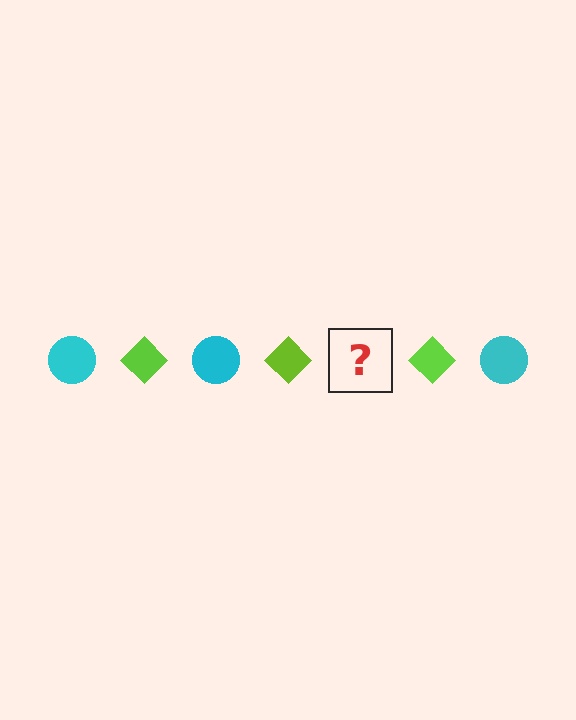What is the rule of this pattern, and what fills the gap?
The rule is that the pattern alternates between cyan circle and lime diamond. The gap should be filled with a cyan circle.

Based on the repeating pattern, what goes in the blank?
The blank should be a cyan circle.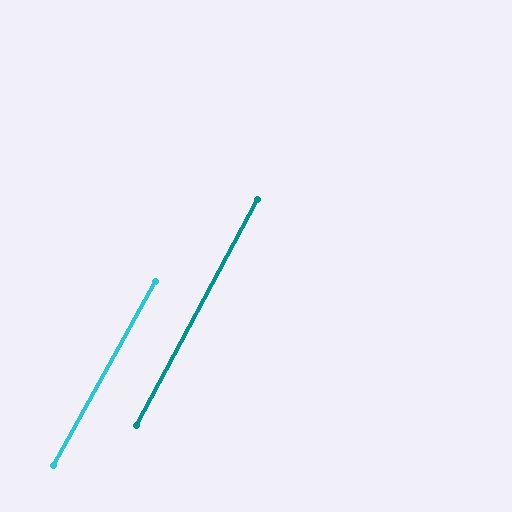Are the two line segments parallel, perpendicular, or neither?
Parallel — their directions differ by only 1.0°.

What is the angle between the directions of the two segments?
Approximately 1 degree.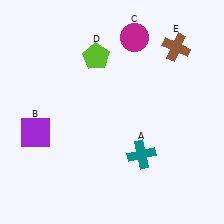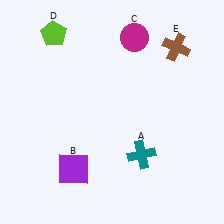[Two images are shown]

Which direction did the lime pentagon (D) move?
The lime pentagon (D) moved left.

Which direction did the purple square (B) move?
The purple square (B) moved right.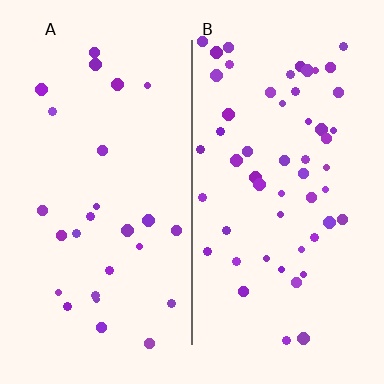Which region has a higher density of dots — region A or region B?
B (the right).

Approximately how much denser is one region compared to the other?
Approximately 2.0× — region B over region A.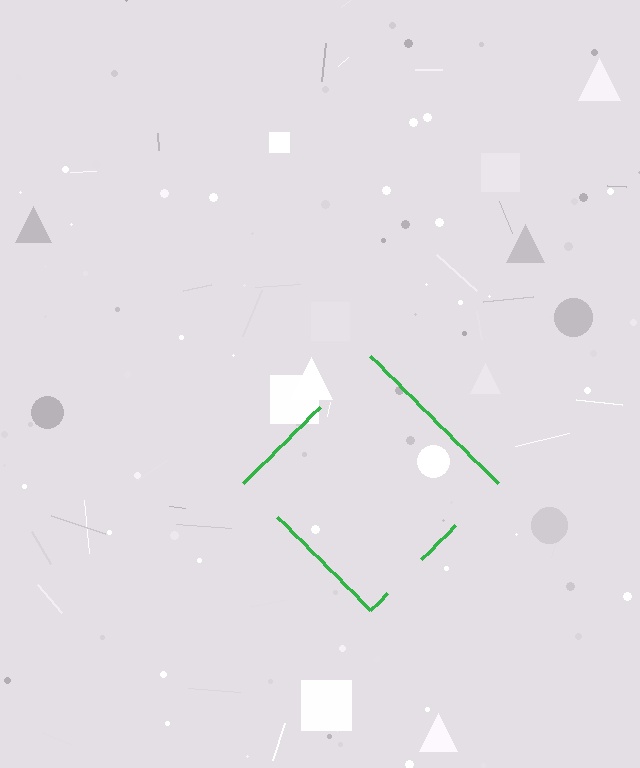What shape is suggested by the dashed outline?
The dashed outline suggests a diamond.